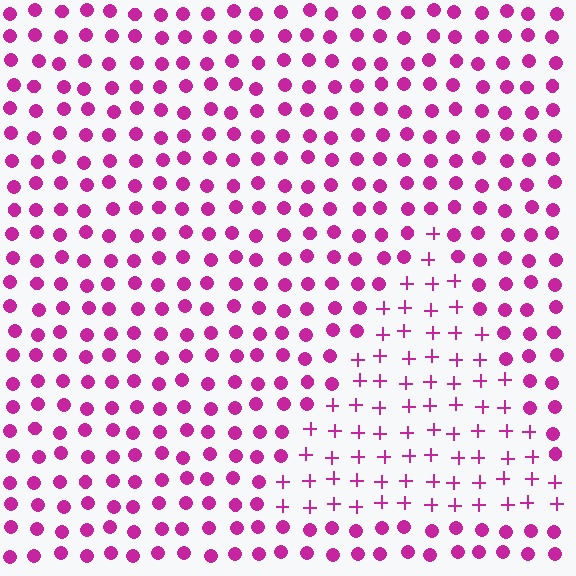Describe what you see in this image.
The image is filled with small magenta elements arranged in a uniform grid. A triangle-shaped region contains plus signs, while the surrounding area contains circles. The boundary is defined purely by the change in element shape.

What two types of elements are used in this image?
The image uses plus signs inside the triangle region and circles outside it.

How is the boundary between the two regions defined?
The boundary is defined by a change in element shape: plus signs inside vs. circles outside. All elements share the same color and spacing.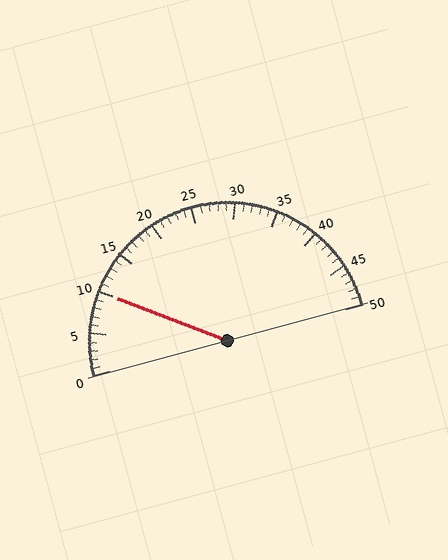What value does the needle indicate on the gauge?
The needle indicates approximately 10.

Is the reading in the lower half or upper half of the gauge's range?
The reading is in the lower half of the range (0 to 50).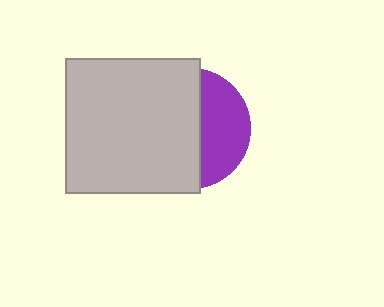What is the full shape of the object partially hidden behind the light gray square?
The partially hidden object is a purple circle.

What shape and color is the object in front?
The object in front is a light gray square.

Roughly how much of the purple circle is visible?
A small part of it is visible (roughly 38%).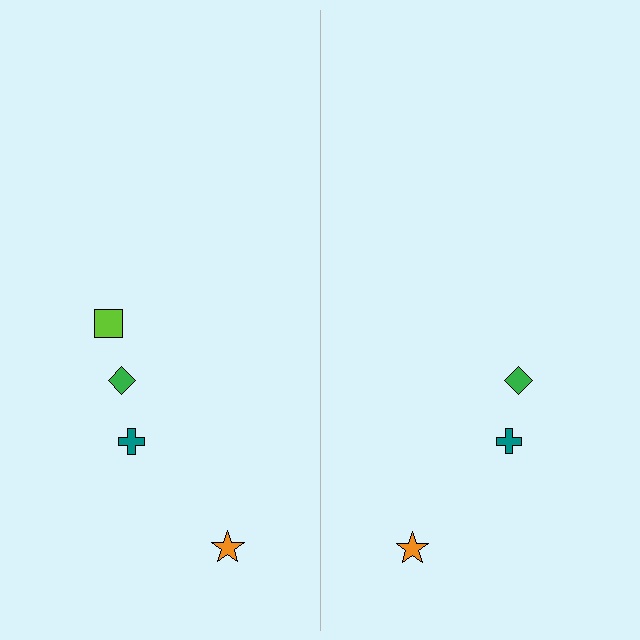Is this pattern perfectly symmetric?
No, the pattern is not perfectly symmetric. A lime square is missing from the right side.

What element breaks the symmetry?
A lime square is missing from the right side.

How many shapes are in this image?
There are 7 shapes in this image.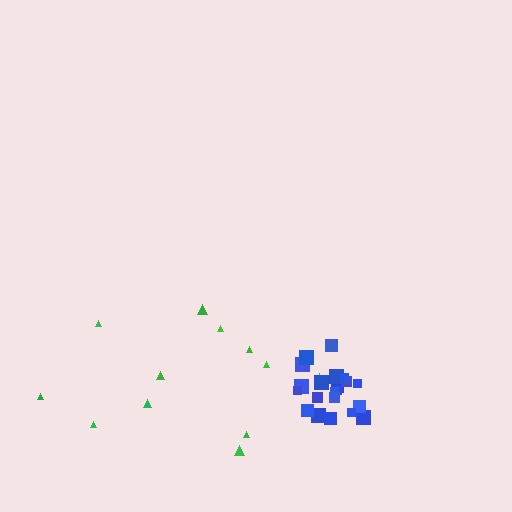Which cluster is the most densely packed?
Blue.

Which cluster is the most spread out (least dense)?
Green.